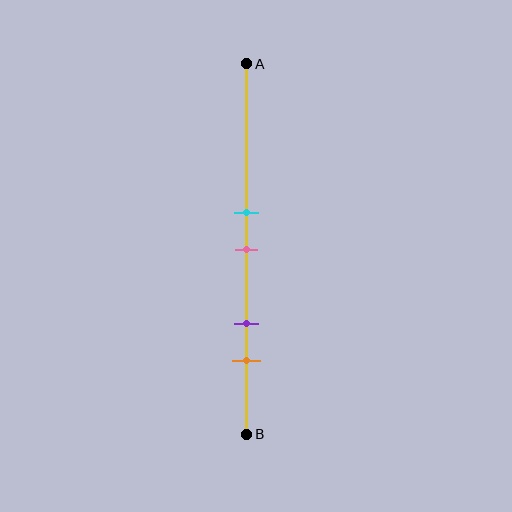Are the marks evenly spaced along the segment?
No, the marks are not evenly spaced.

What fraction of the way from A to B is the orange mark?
The orange mark is approximately 80% (0.8) of the way from A to B.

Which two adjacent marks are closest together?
The cyan and pink marks are the closest adjacent pair.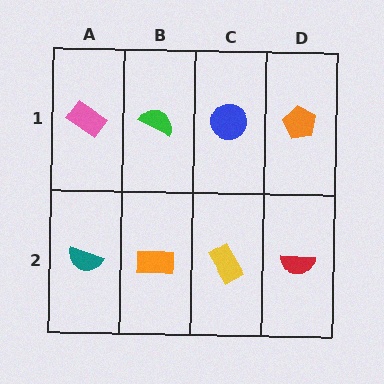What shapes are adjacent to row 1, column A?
A teal semicircle (row 2, column A), a green semicircle (row 1, column B).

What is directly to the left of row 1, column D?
A blue circle.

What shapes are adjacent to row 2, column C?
A blue circle (row 1, column C), an orange rectangle (row 2, column B), a red semicircle (row 2, column D).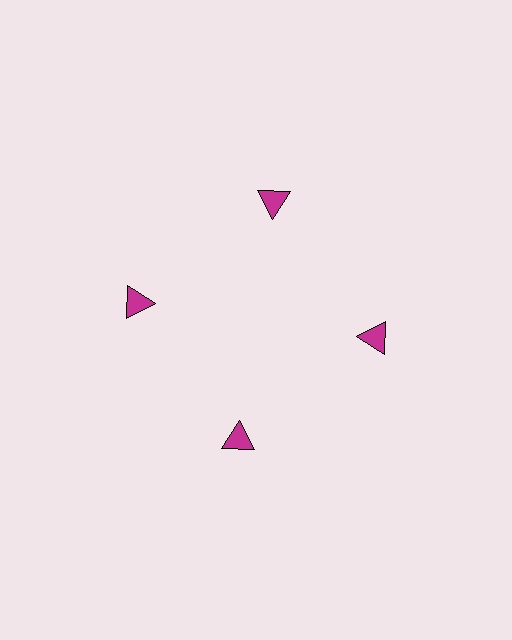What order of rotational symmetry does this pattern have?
This pattern has 4-fold rotational symmetry.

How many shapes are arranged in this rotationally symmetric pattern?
There are 4 shapes, arranged in 4 groups of 1.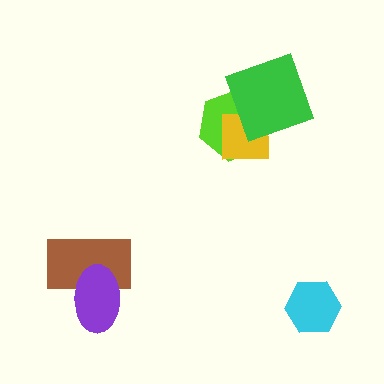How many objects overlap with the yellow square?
2 objects overlap with the yellow square.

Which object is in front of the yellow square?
The green diamond is in front of the yellow square.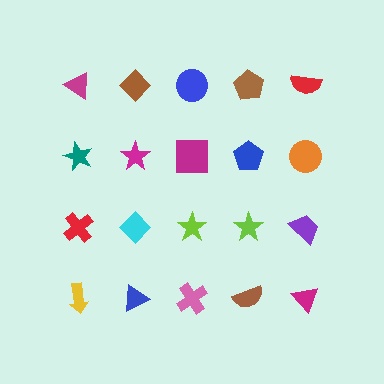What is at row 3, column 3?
A lime star.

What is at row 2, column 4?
A blue pentagon.